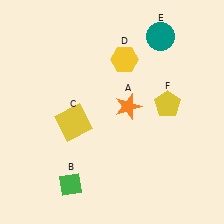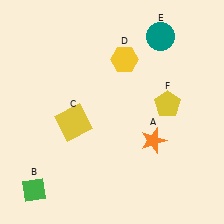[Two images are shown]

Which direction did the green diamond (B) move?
The green diamond (B) moved left.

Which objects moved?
The objects that moved are: the orange star (A), the green diamond (B).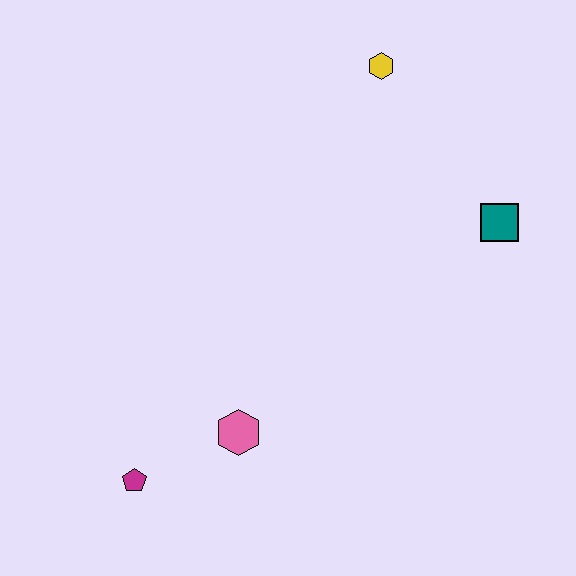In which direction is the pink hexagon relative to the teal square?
The pink hexagon is to the left of the teal square.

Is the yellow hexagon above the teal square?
Yes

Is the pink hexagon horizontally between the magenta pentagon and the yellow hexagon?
Yes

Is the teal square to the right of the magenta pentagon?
Yes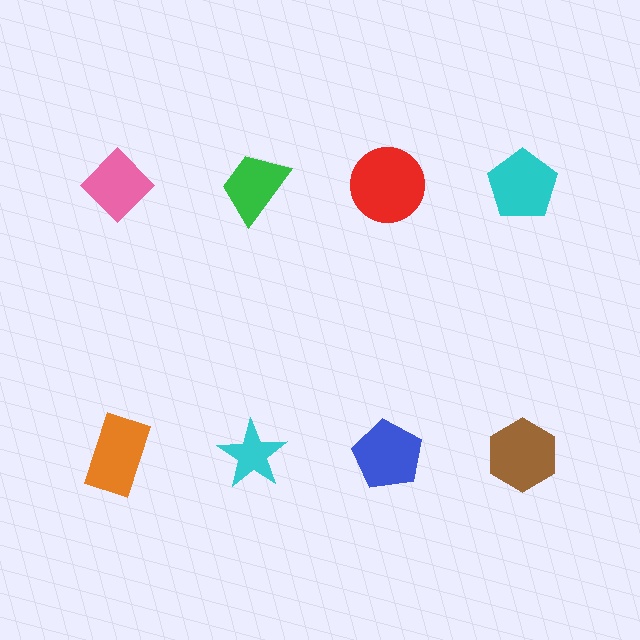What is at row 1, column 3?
A red circle.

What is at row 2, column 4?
A brown hexagon.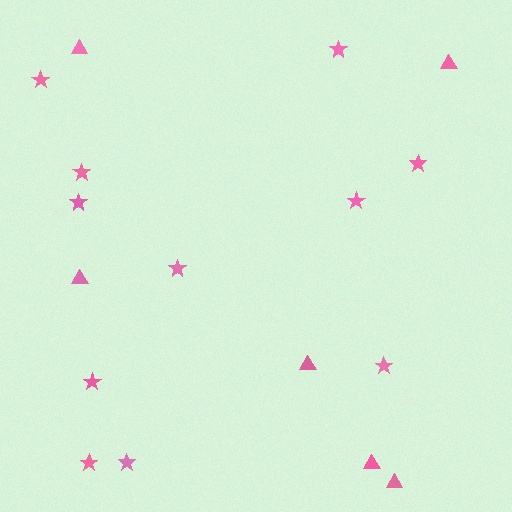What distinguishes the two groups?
There are 2 groups: one group of stars (11) and one group of triangles (6).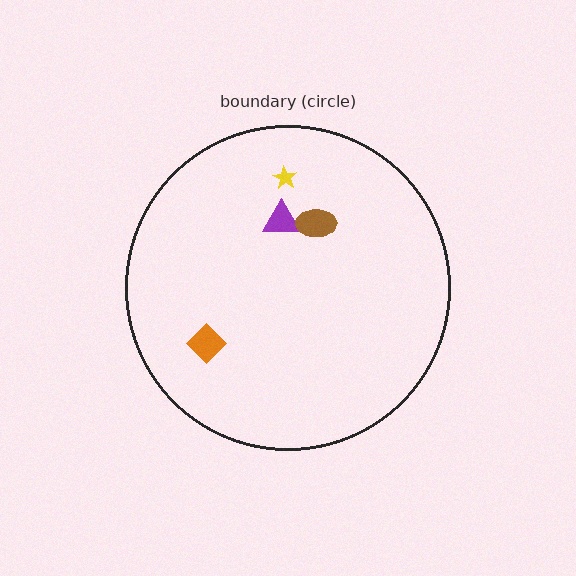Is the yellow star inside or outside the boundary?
Inside.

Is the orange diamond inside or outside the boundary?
Inside.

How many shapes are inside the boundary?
4 inside, 0 outside.